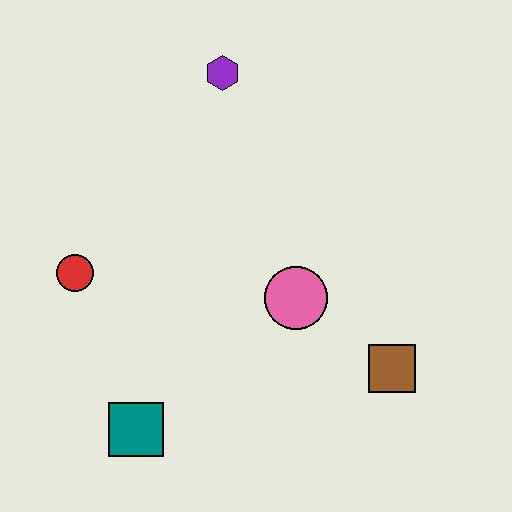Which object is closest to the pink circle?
The brown square is closest to the pink circle.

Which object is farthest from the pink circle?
The purple hexagon is farthest from the pink circle.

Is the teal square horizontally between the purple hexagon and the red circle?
Yes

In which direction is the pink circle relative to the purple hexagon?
The pink circle is below the purple hexagon.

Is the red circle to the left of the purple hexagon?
Yes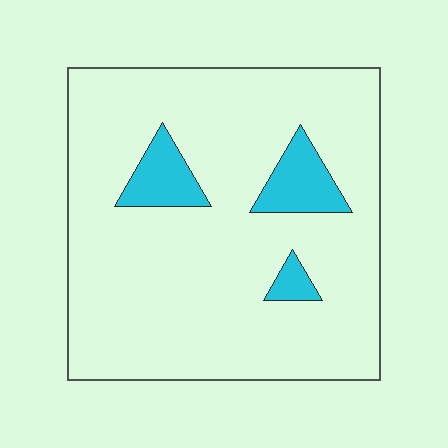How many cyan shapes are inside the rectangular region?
3.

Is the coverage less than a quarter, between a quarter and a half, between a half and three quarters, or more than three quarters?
Less than a quarter.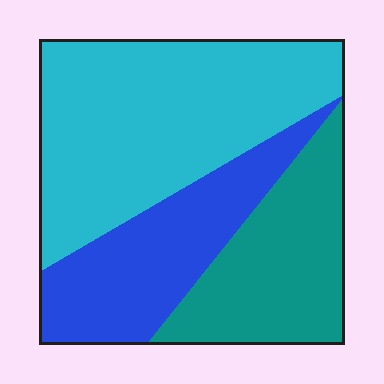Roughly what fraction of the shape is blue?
Blue covers around 25% of the shape.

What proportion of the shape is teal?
Teal takes up about one quarter (1/4) of the shape.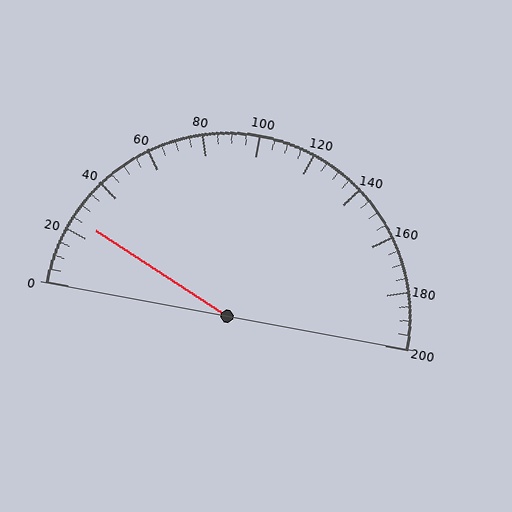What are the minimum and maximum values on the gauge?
The gauge ranges from 0 to 200.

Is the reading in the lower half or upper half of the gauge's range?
The reading is in the lower half of the range (0 to 200).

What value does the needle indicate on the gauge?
The needle indicates approximately 25.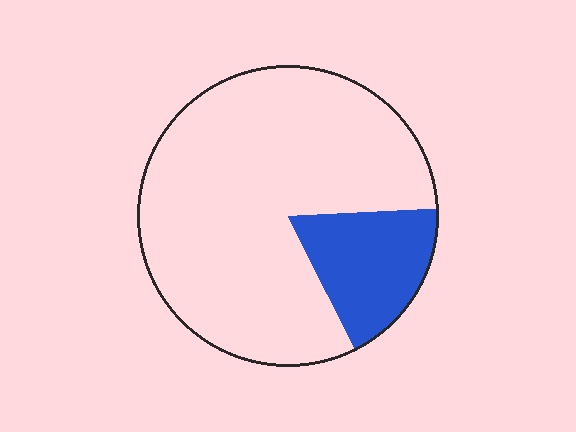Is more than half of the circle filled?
No.